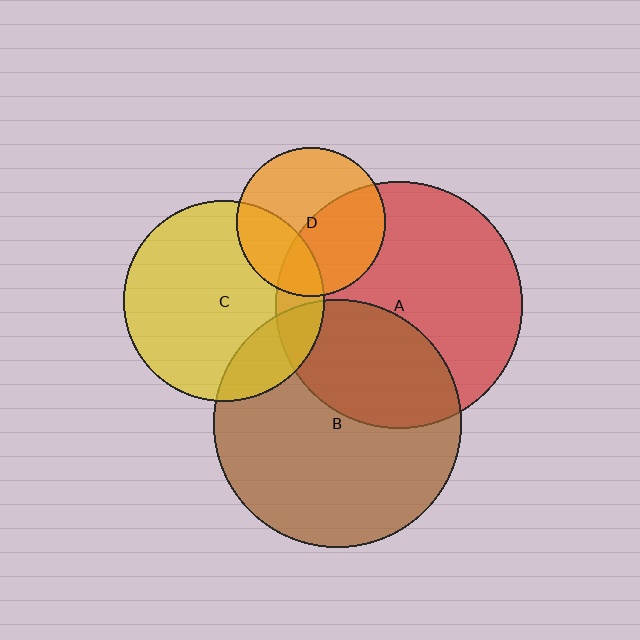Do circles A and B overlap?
Yes.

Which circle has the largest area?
Circle B (brown).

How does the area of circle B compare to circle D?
Approximately 2.8 times.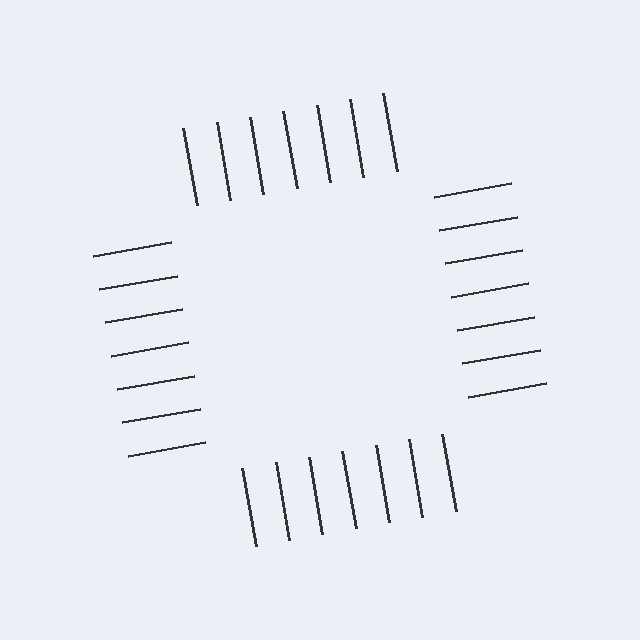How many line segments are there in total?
28 — 7 along each of the 4 edges.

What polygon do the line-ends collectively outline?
An illusory square — the line segments terminate on its edges but no continuous stroke is drawn.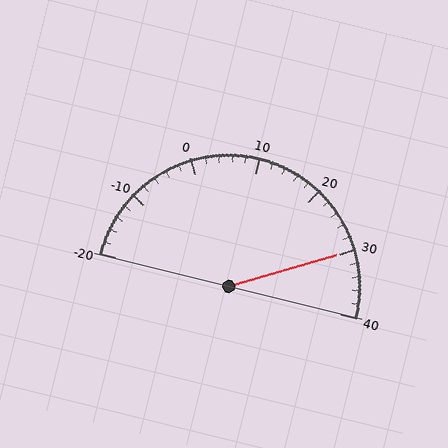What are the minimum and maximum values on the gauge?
The gauge ranges from -20 to 40.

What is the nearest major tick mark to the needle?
The nearest major tick mark is 30.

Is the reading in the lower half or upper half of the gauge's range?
The reading is in the upper half of the range (-20 to 40).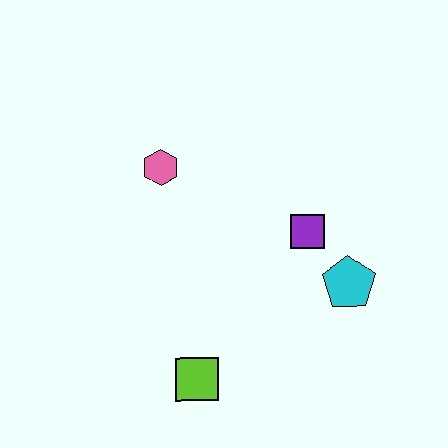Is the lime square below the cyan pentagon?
Yes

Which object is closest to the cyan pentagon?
The purple square is closest to the cyan pentagon.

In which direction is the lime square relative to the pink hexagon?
The lime square is below the pink hexagon.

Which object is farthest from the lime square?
The pink hexagon is farthest from the lime square.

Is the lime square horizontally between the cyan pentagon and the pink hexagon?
Yes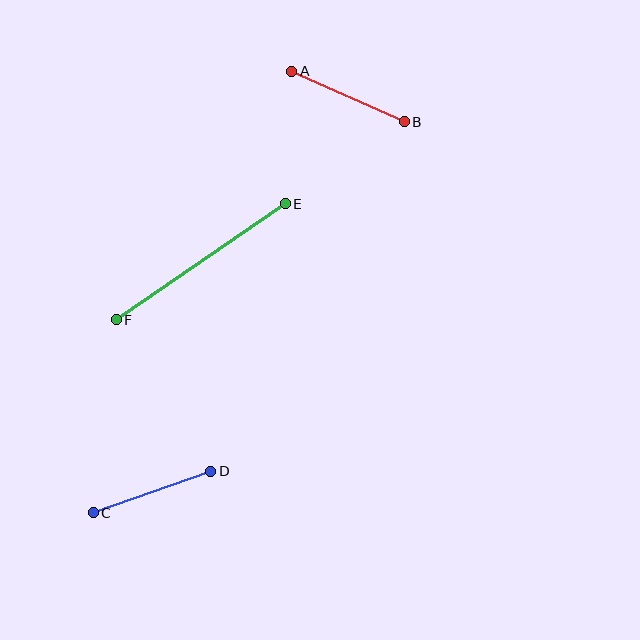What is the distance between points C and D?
The distance is approximately 125 pixels.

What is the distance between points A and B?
The distance is approximately 123 pixels.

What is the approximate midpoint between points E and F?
The midpoint is at approximately (201, 262) pixels.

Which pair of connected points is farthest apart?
Points E and F are farthest apart.